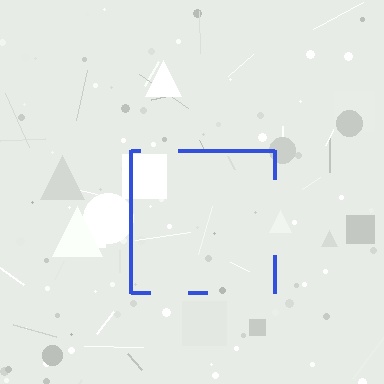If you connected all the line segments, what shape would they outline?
They would outline a square.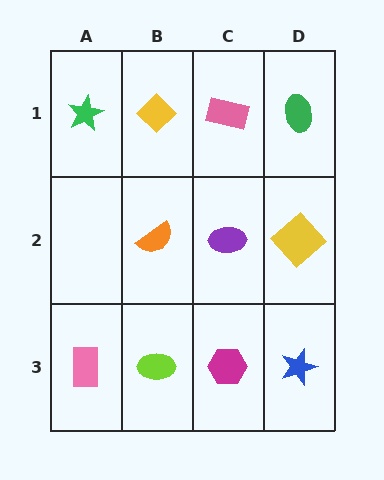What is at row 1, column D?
A green ellipse.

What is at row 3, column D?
A blue star.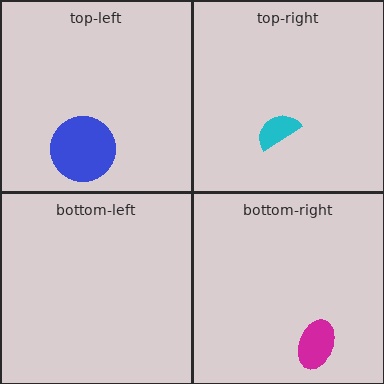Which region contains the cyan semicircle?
The top-right region.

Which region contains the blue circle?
The top-left region.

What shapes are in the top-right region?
The cyan semicircle.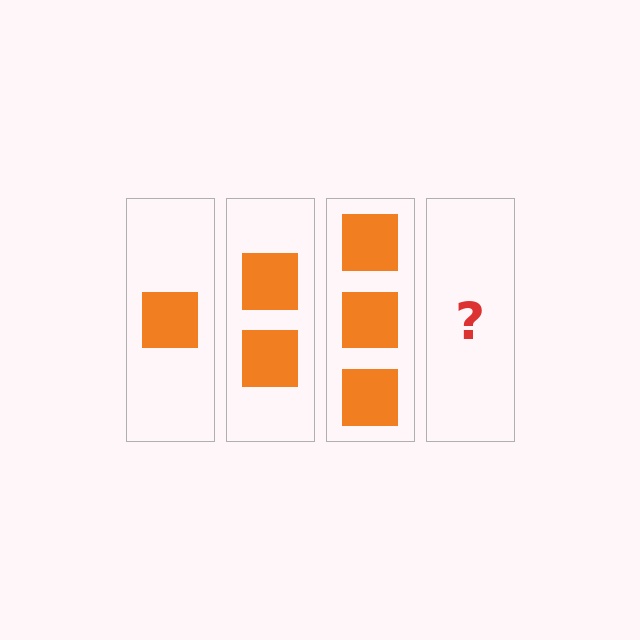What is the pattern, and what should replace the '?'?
The pattern is that each step adds one more square. The '?' should be 4 squares.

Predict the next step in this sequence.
The next step is 4 squares.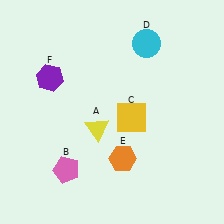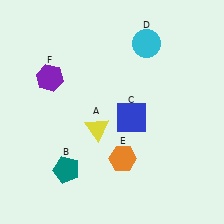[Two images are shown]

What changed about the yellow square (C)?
In Image 1, C is yellow. In Image 2, it changed to blue.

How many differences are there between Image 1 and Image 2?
There are 2 differences between the two images.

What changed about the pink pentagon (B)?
In Image 1, B is pink. In Image 2, it changed to teal.